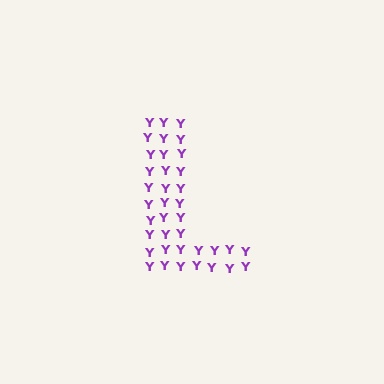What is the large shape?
The large shape is the letter L.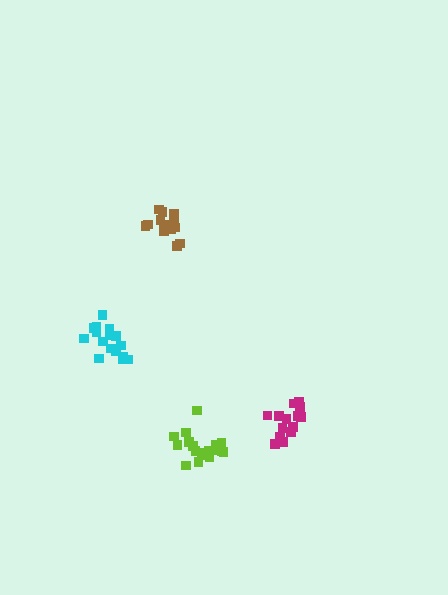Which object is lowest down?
The lime cluster is bottommost.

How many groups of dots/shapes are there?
There are 4 groups.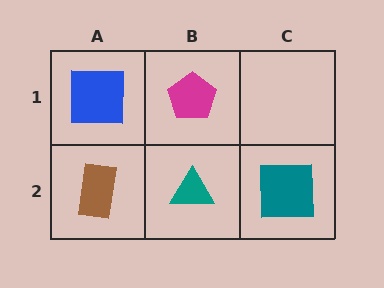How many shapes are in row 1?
2 shapes.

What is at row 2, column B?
A teal triangle.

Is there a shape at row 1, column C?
No, that cell is empty.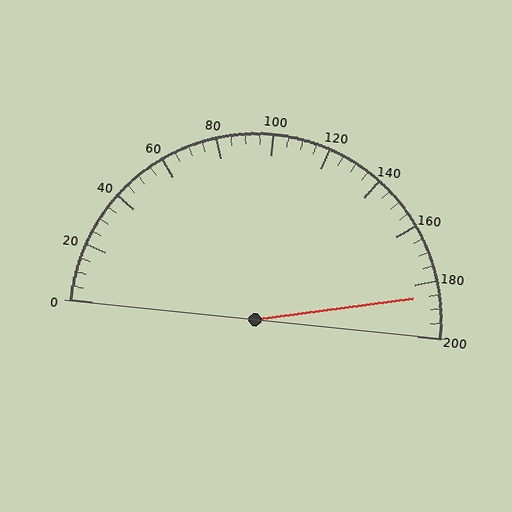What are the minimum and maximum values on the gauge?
The gauge ranges from 0 to 200.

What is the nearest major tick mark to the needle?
The nearest major tick mark is 180.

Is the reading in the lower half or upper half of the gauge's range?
The reading is in the upper half of the range (0 to 200).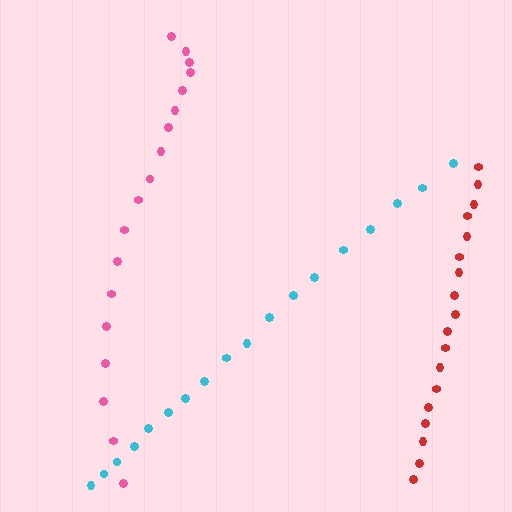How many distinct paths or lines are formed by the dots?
There are 3 distinct paths.